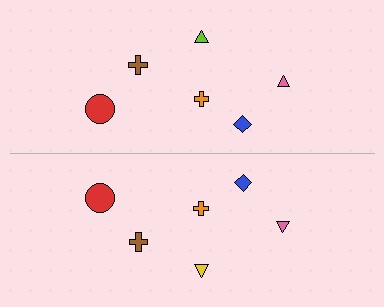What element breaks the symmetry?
The yellow triangle on the bottom side breaks the symmetry — its mirror counterpart is lime.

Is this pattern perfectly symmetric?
No, the pattern is not perfectly symmetric. The yellow triangle on the bottom side breaks the symmetry — its mirror counterpart is lime.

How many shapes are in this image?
There are 12 shapes in this image.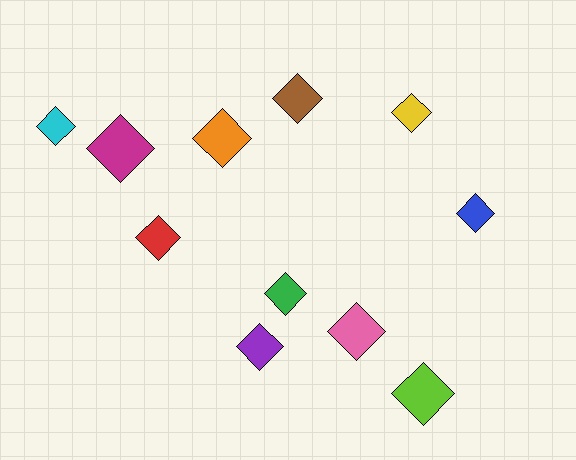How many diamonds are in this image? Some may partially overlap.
There are 11 diamonds.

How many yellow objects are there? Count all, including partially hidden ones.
There is 1 yellow object.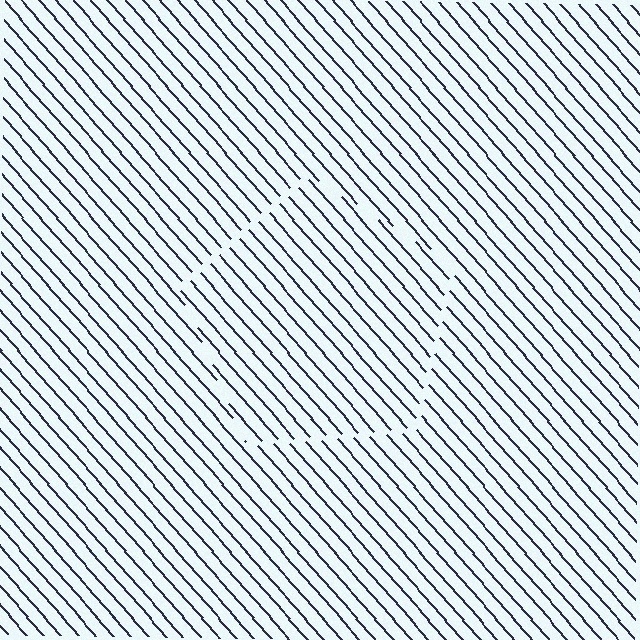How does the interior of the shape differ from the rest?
The interior of the shape contains the same grating, shifted by half a period — the contour is defined by the phase discontinuity where line-ends from the inner and outer gratings abut.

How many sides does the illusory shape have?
5 sides — the line-ends trace a pentagon.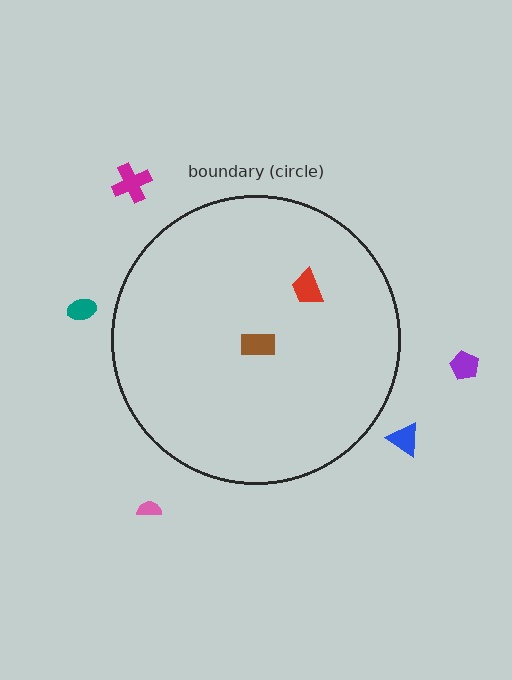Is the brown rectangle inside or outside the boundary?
Inside.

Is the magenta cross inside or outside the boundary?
Outside.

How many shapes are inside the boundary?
2 inside, 5 outside.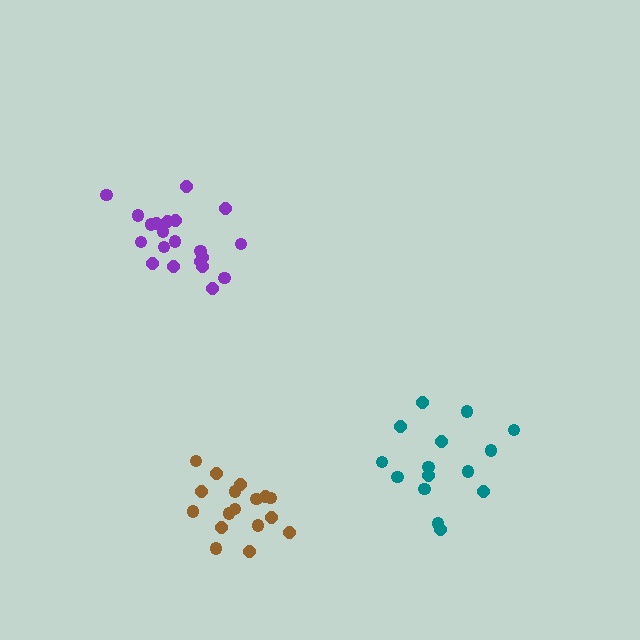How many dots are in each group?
Group 1: 17 dots, Group 2: 15 dots, Group 3: 21 dots (53 total).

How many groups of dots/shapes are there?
There are 3 groups.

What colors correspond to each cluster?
The clusters are colored: brown, teal, purple.